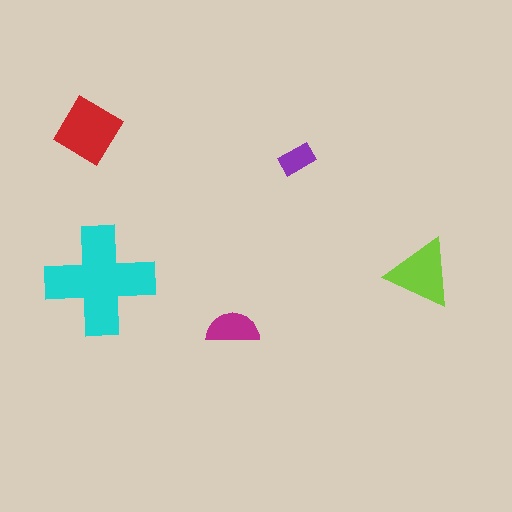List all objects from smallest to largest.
The purple rectangle, the magenta semicircle, the lime triangle, the red diamond, the cyan cross.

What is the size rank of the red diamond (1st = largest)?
2nd.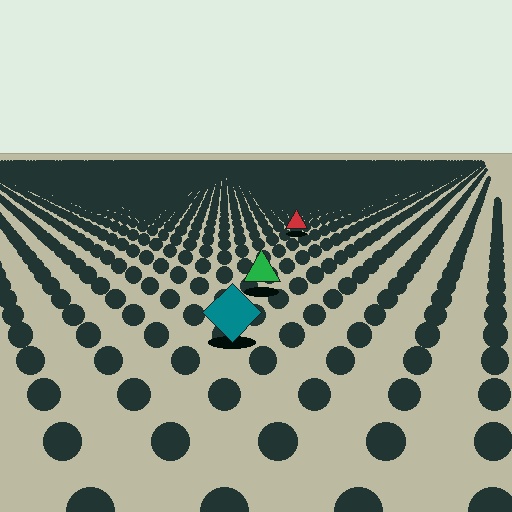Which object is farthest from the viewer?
The red triangle is farthest from the viewer. It appears smaller and the ground texture around it is denser.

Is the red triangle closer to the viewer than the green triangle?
No. The green triangle is closer — you can tell from the texture gradient: the ground texture is coarser near it.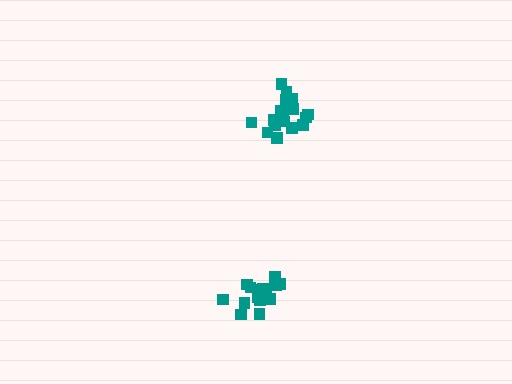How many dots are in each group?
Group 1: 17 dots, Group 2: 15 dots (32 total).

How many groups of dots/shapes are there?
There are 2 groups.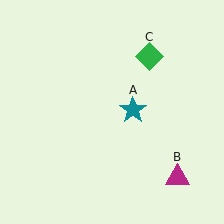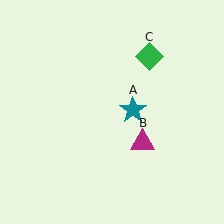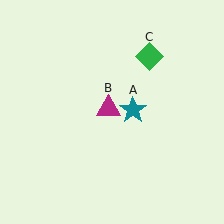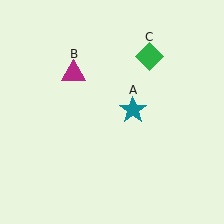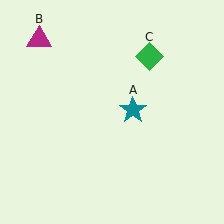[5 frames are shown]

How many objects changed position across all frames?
1 object changed position: magenta triangle (object B).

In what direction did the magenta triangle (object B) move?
The magenta triangle (object B) moved up and to the left.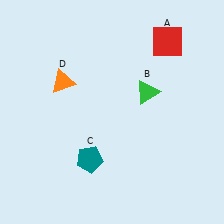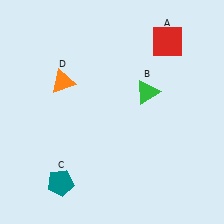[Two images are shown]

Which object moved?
The teal pentagon (C) moved left.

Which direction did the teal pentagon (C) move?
The teal pentagon (C) moved left.